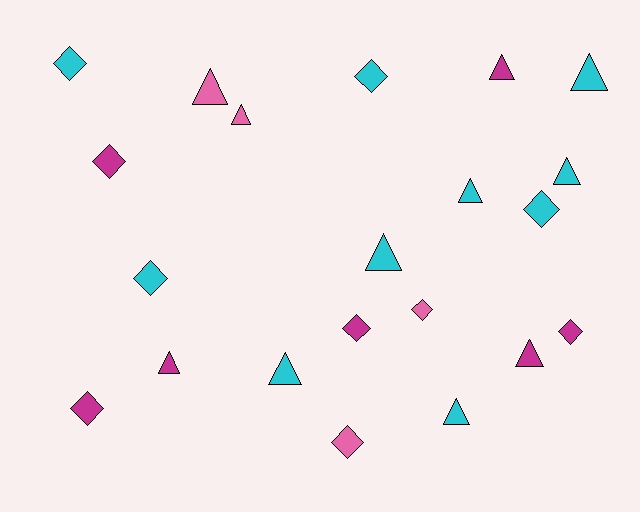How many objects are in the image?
There are 21 objects.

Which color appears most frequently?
Cyan, with 10 objects.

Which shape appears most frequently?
Triangle, with 11 objects.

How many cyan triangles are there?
There are 6 cyan triangles.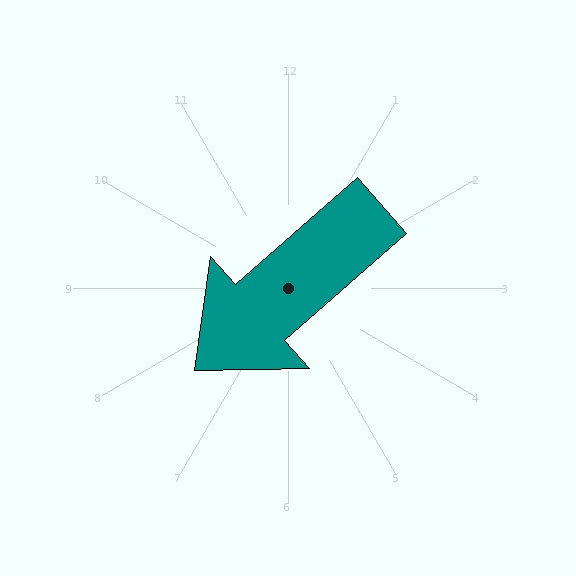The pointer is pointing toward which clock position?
Roughly 8 o'clock.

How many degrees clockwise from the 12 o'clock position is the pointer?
Approximately 229 degrees.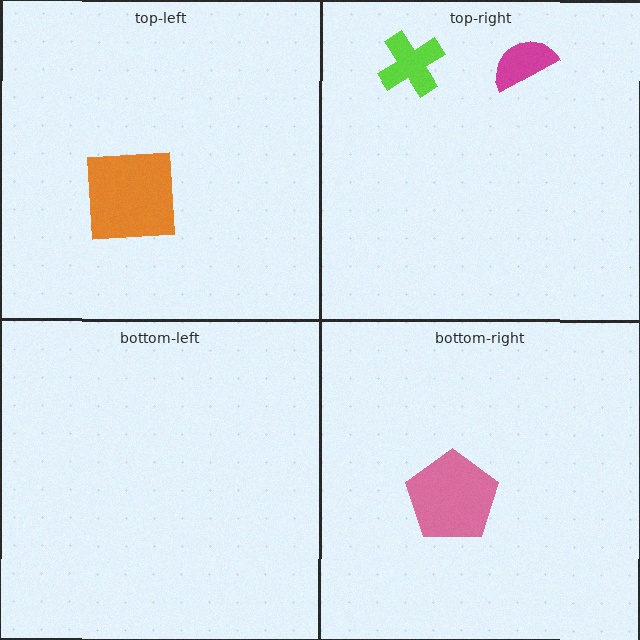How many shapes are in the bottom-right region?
1.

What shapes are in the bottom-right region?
The pink pentagon.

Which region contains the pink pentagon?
The bottom-right region.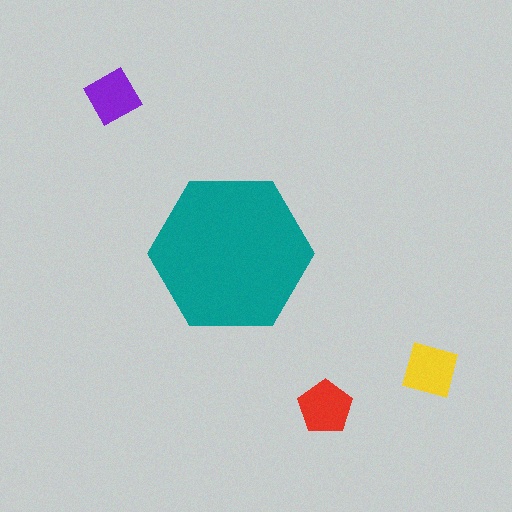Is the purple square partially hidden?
No, the purple square is fully visible.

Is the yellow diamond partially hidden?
No, the yellow diamond is fully visible.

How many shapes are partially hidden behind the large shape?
0 shapes are partially hidden.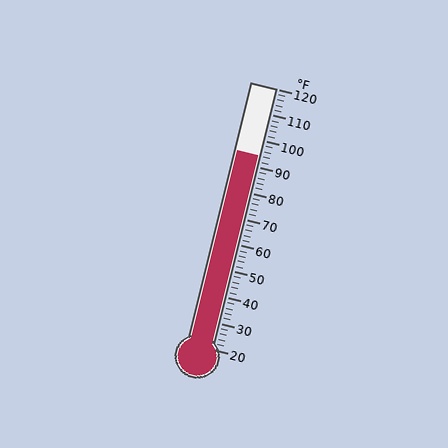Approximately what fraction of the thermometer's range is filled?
The thermometer is filled to approximately 75% of its range.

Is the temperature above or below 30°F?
The temperature is above 30°F.